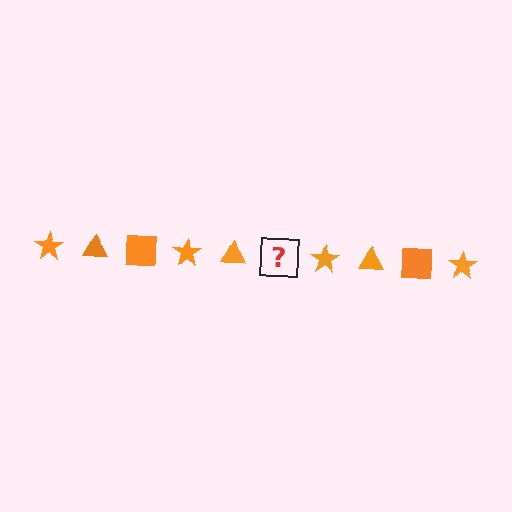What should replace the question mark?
The question mark should be replaced with an orange square.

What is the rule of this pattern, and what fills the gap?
The rule is that the pattern cycles through star, triangle, square shapes in orange. The gap should be filled with an orange square.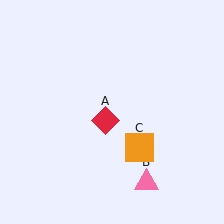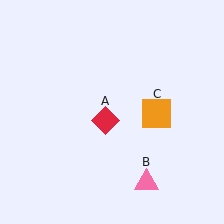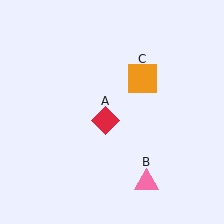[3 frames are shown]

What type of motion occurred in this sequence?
The orange square (object C) rotated counterclockwise around the center of the scene.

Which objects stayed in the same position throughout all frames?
Red diamond (object A) and pink triangle (object B) remained stationary.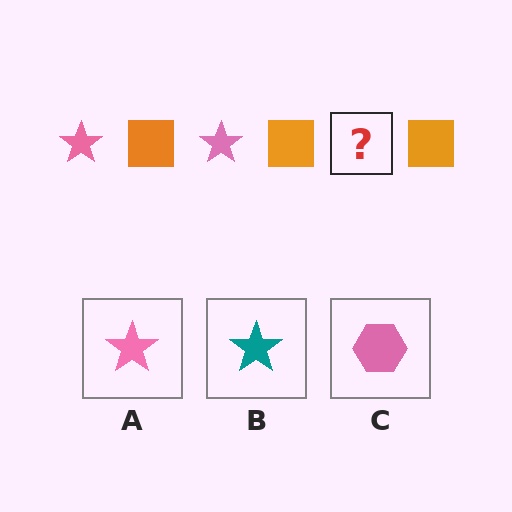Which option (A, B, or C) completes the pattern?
A.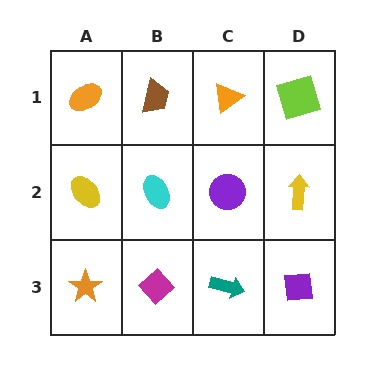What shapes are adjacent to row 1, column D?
A yellow arrow (row 2, column D), an orange triangle (row 1, column C).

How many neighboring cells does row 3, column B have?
3.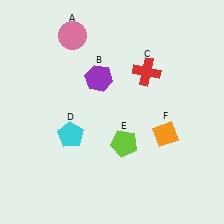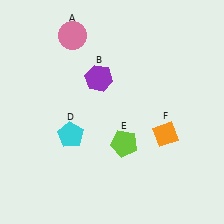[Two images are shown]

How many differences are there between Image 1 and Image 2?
There is 1 difference between the two images.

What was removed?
The red cross (C) was removed in Image 2.